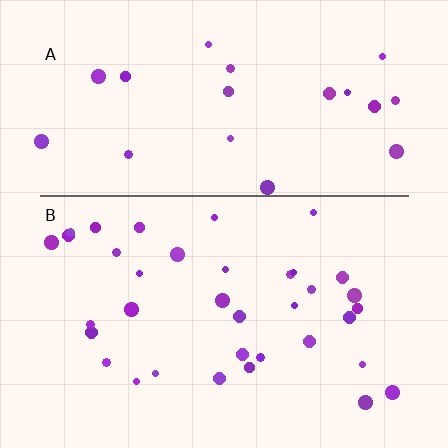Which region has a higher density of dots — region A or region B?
B (the bottom).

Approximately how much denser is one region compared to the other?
Approximately 1.7× — region B over region A.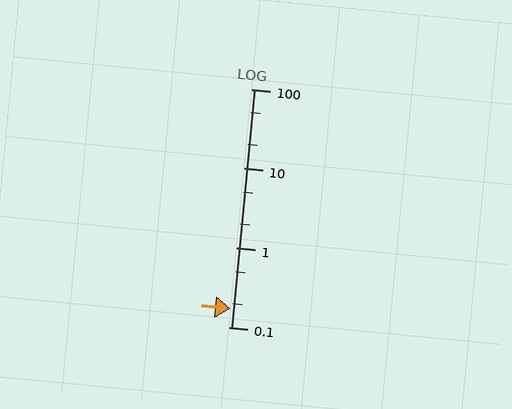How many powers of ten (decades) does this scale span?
The scale spans 3 decades, from 0.1 to 100.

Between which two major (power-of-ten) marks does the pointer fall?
The pointer is between 0.1 and 1.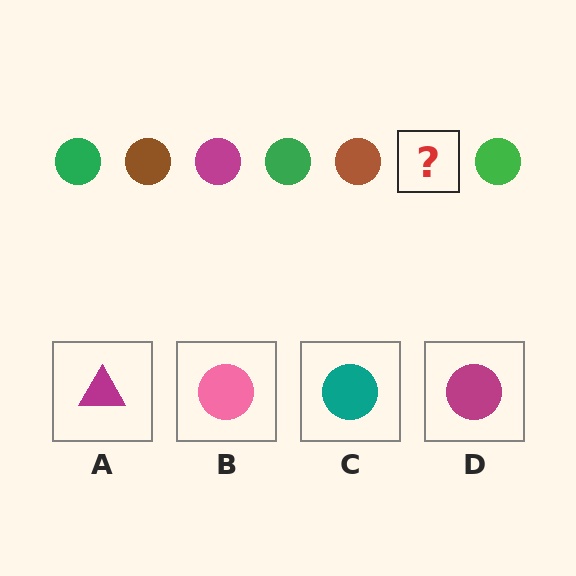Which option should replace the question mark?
Option D.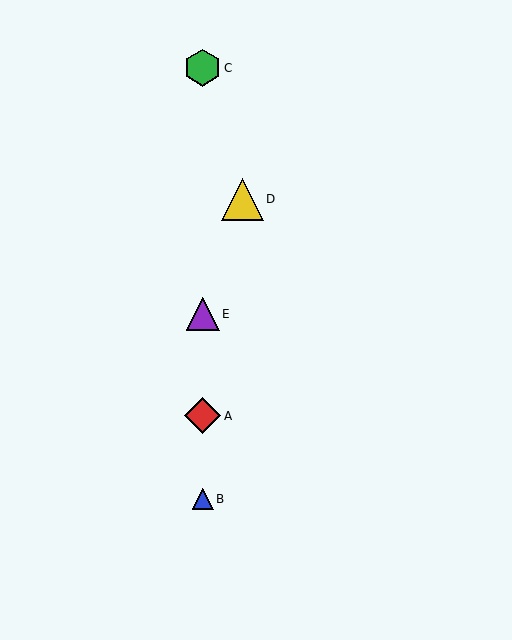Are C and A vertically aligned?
Yes, both are at x≈203.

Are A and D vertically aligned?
No, A is at x≈203 and D is at x≈242.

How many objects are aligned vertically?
4 objects (A, B, C, E) are aligned vertically.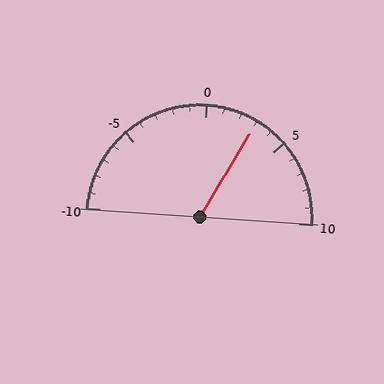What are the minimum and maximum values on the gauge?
The gauge ranges from -10 to 10.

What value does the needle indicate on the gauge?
The needle indicates approximately 3.